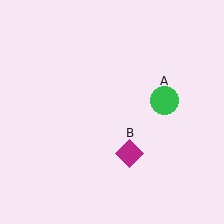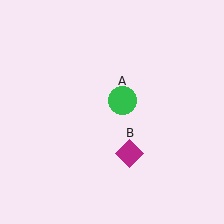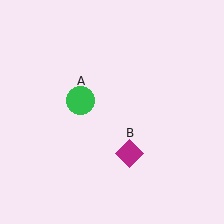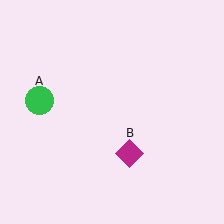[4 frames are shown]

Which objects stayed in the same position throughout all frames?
Magenta diamond (object B) remained stationary.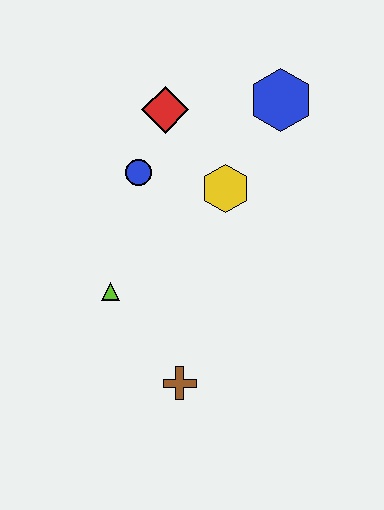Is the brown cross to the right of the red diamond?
Yes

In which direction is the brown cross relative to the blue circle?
The brown cross is below the blue circle.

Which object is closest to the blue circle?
The red diamond is closest to the blue circle.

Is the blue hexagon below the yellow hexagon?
No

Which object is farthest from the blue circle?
The brown cross is farthest from the blue circle.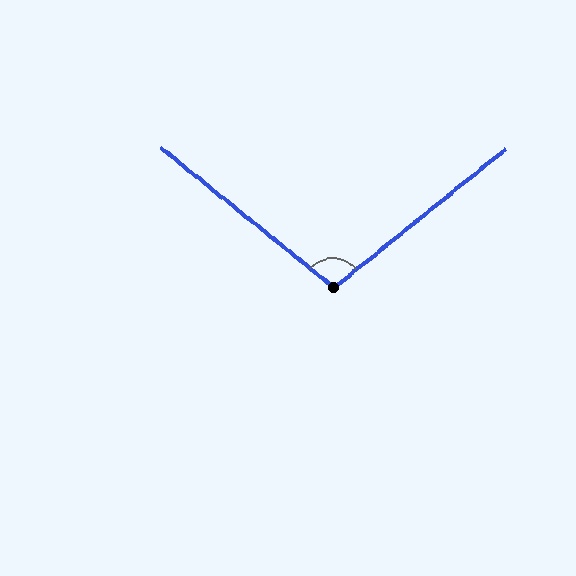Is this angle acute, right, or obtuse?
It is obtuse.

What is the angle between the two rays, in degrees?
Approximately 102 degrees.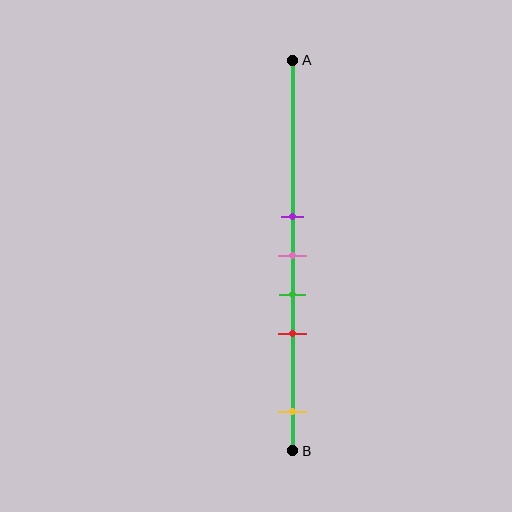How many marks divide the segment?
There are 5 marks dividing the segment.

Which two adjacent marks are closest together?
The purple and pink marks are the closest adjacent pair.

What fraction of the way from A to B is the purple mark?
The purple mark is approximately 40% (0.4) of the way from A to B.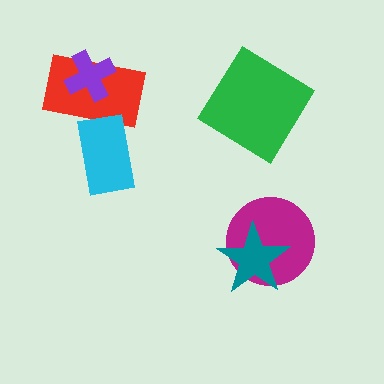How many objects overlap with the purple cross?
1 object overlaps with the purple cross.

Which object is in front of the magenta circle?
The teal star is in front of the magenta circle.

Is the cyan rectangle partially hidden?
No, no other shape covers it.